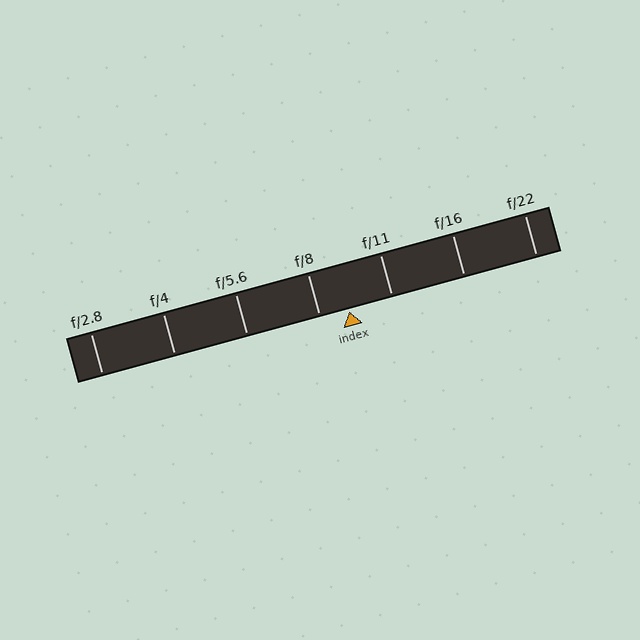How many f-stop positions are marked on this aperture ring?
There are 7 f-stop positions marked.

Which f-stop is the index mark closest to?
The index mark is closest to f/8.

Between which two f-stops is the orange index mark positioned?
The index mark is between f/8 and f/11.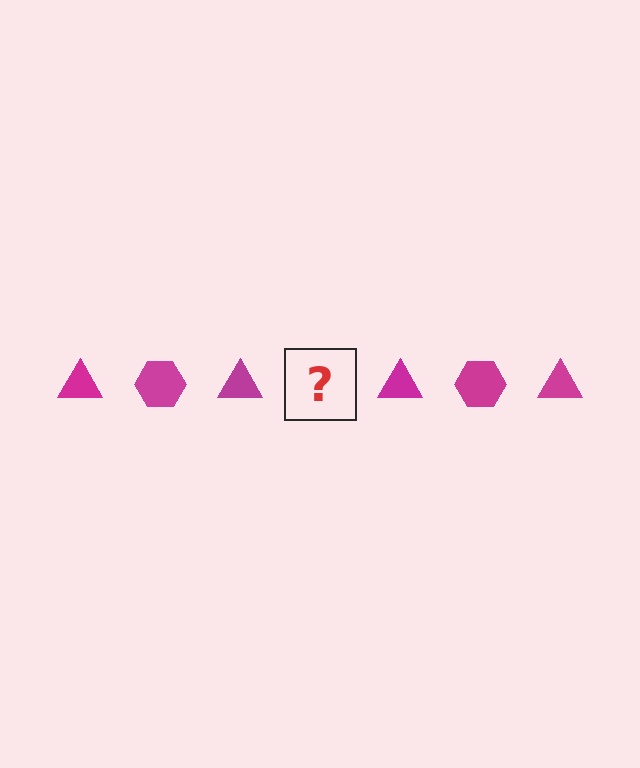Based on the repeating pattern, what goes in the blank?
The blank should be a magenta hexagon.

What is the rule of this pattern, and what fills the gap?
The rule is that the pattern cycles through triangle, hexagon shapes in magenta. The gap should be filled with a magenta hexagon.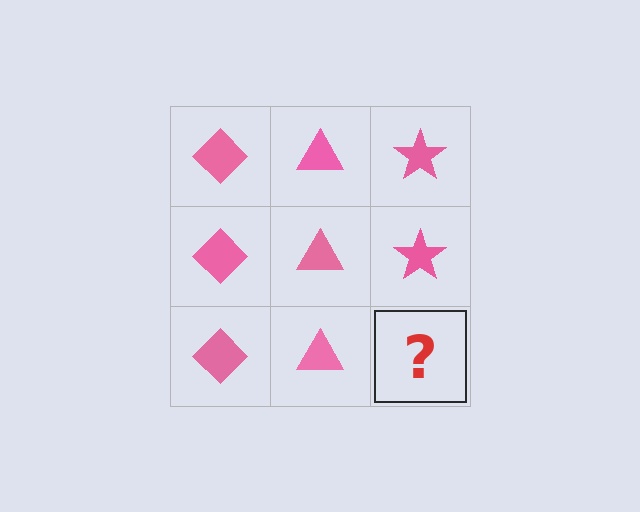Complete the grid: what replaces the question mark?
The question mark should be replaced with a pink star.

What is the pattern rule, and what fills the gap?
The rule is that each column has a consistent shape. The gap should be filled with a pink star.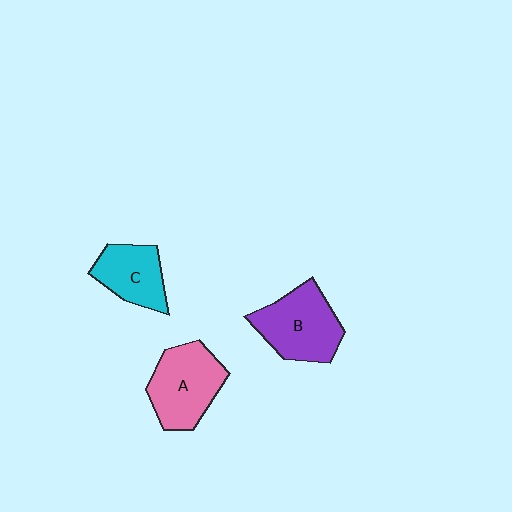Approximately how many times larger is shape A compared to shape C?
Approximately 1.4 times.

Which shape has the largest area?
Shape B (purple).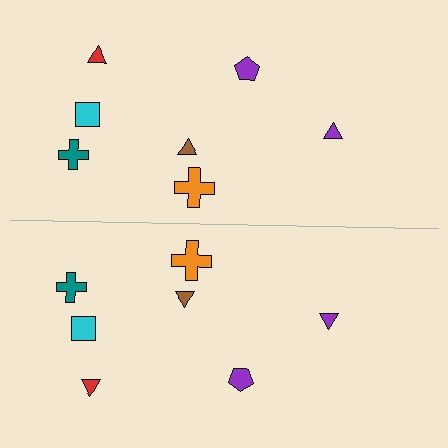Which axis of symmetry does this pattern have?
The pattern has a horizontal axis of symmetry running through the center of the image.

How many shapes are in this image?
There are 14 shapes in this image.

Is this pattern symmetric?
Yes, this pattern has bilateral (reflection) symmetry.